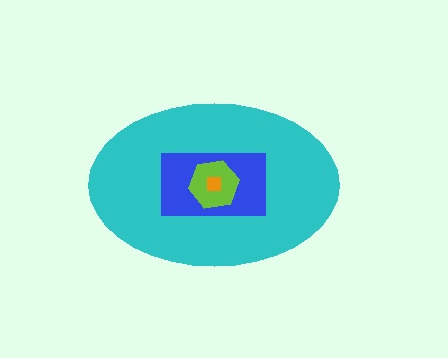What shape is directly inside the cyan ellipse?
The blue rectangle.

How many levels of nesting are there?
4.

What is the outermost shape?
The cyan ellipse.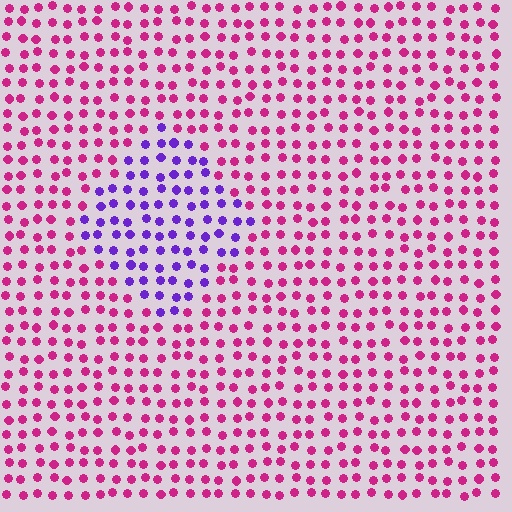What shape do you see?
I see a diamond.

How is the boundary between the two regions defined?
The boundary is defined purely by a slight shift in hue (about 59 degrees). Spacing, size, and orientation are identical on both sides.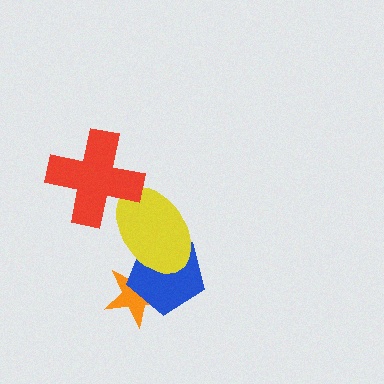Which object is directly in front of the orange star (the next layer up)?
The blue pentagon is directly in front of the orange star.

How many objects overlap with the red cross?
1 object overlaps with the red cross.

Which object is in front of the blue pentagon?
The yellow ellipse is in front of the blue pentagon.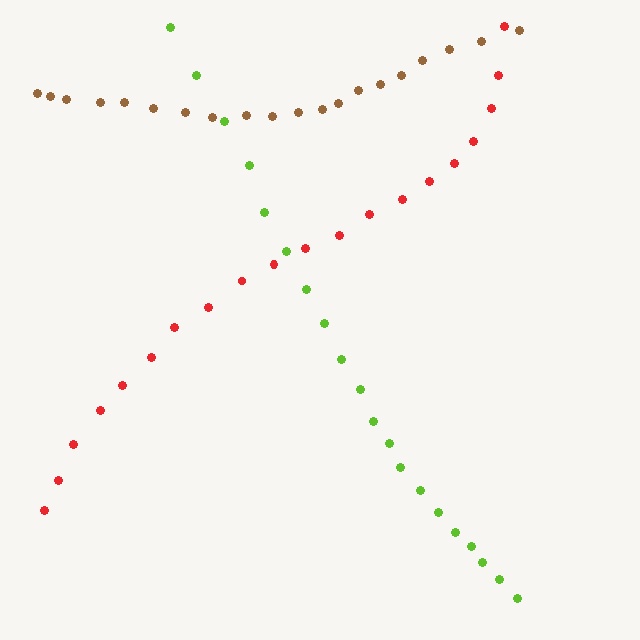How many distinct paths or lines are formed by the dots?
There are 3 distinct paths.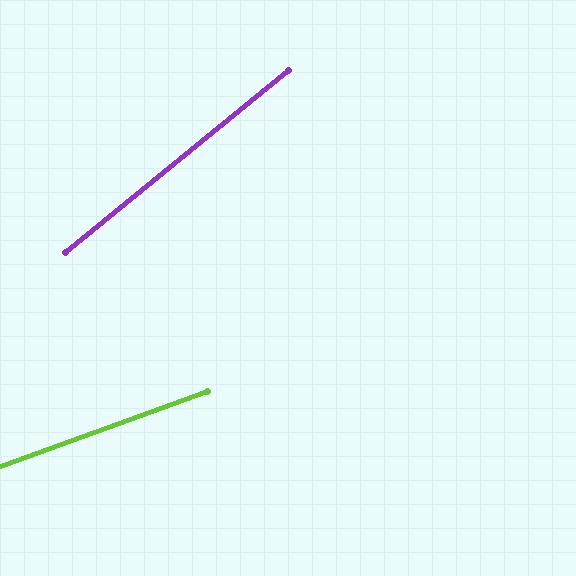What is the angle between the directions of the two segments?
Approximately 19 degrees.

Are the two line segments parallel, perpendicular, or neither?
Neither parallel nor perpendicular — they differ by about 19°.